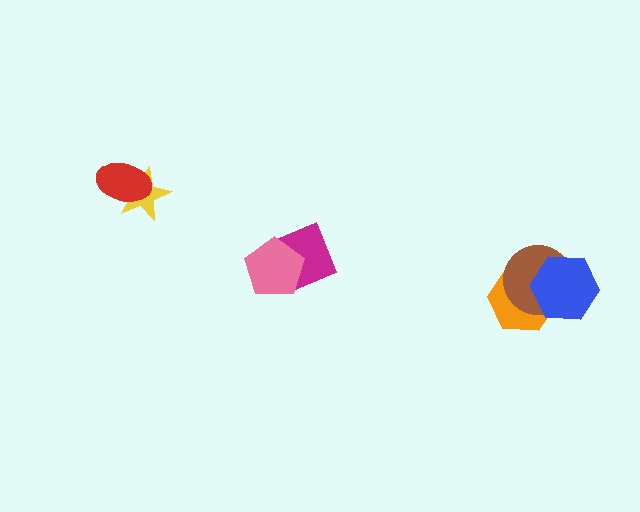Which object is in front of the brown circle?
The blue hexagon is in front of the brown circle.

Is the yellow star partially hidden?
Yes, it is partially covered by another shape.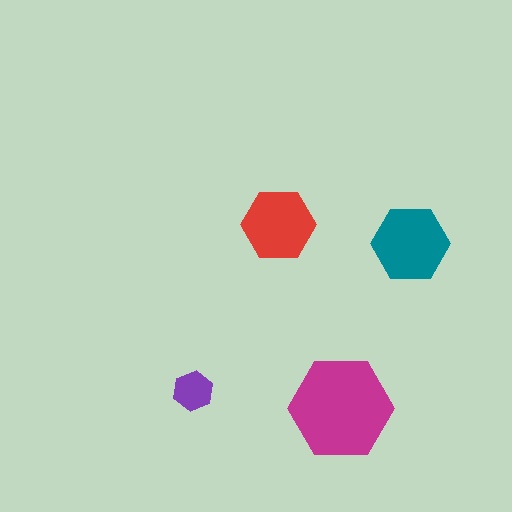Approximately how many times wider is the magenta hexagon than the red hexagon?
About 1.5 times wider.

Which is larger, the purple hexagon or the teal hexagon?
The teal one.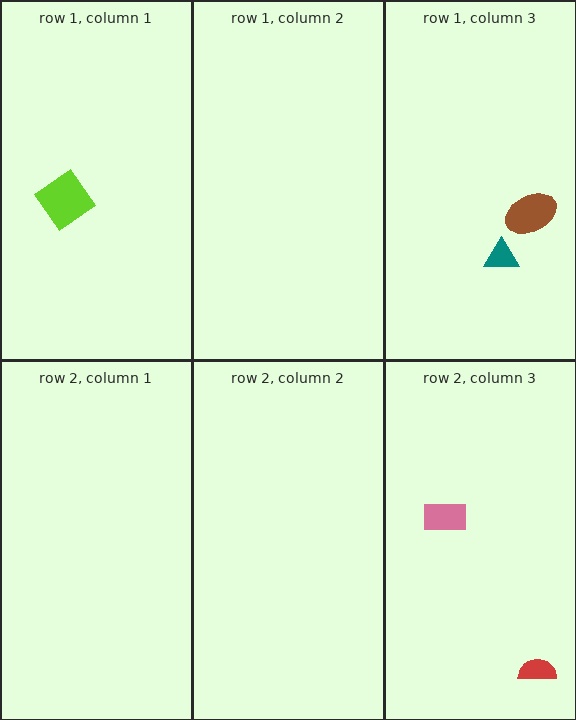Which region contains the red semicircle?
The row 2, column 3 region.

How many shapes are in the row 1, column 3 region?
2.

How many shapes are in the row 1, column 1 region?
1.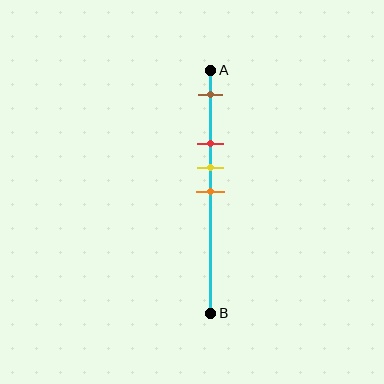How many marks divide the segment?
There are 4 marks dividing the segment.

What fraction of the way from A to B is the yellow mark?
The yellow mark is approximately 40% (0.4) of the way from A to B.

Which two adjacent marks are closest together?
The yellow and orange marks are the closest adjacent pair.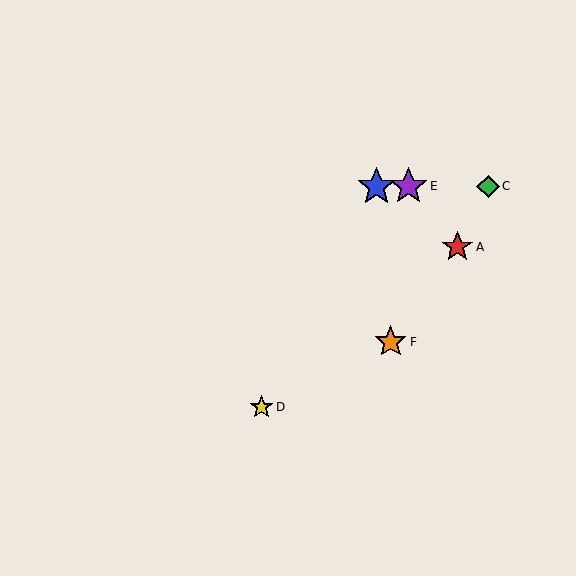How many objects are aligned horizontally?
3 objects (B, C, E) are aligned horizontally.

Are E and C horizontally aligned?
Yes, both are at y≈186.